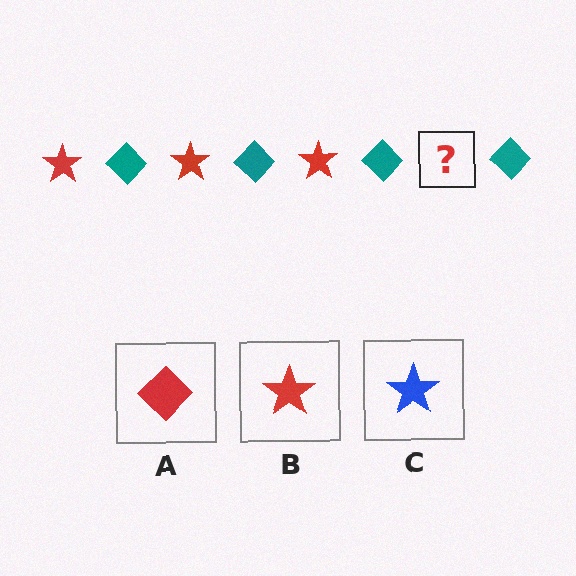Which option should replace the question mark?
Option B.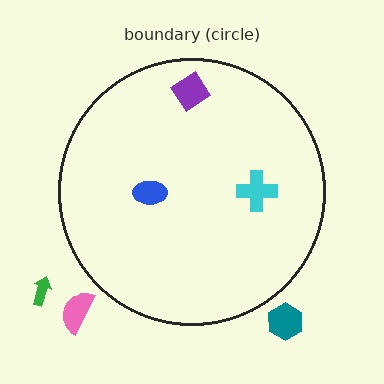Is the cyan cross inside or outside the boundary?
Inside.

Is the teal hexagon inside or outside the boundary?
Outside.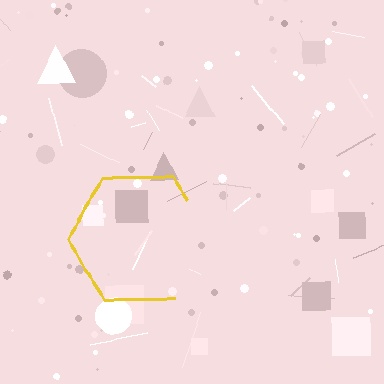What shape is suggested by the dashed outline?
The dashed outline suggests a hexagon.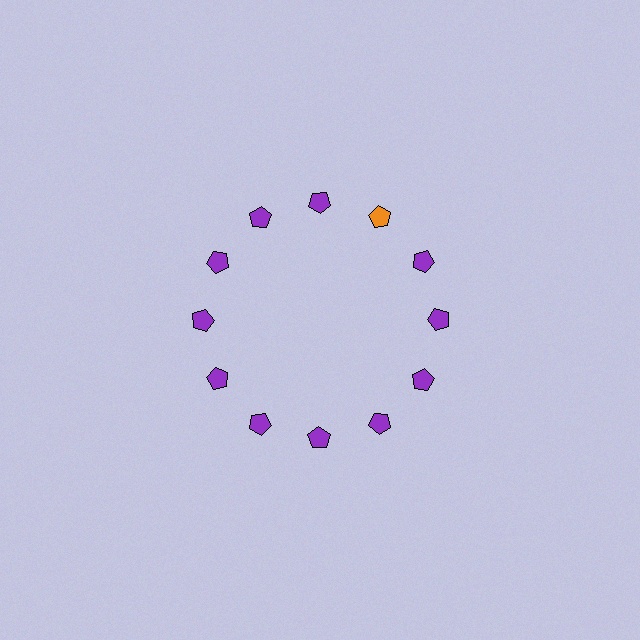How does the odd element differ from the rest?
It has a different color: orange instead of purple.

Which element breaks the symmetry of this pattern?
The orange pentagon at roughly the 1 o'clock position breaks the symmetry. All other shapes are purple pentagons.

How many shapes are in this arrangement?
There are 12 shapes arranged in a ring pattern.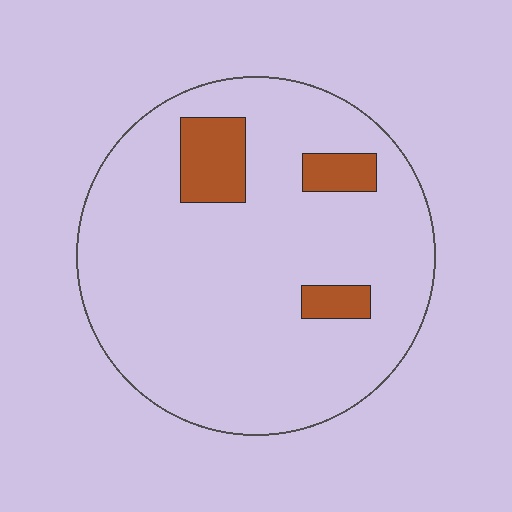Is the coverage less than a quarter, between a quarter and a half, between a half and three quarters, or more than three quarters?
Less than a quarter.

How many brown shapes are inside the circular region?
3.